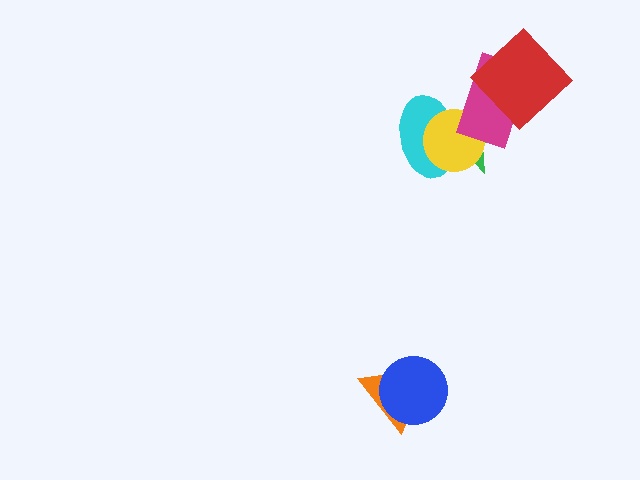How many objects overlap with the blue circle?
1 object overlaps with the blue circle.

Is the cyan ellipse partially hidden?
Yes, it is partially covered by another shape.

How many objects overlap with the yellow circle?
3 objects overlap with the yellow circle.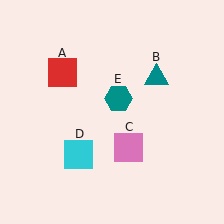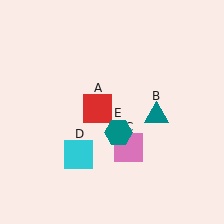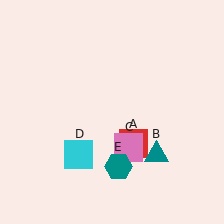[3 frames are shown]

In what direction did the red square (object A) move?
The red square (object A) moved down and to the right.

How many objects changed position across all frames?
3 objects changed position: red square (object A), teal triangle (object B), teal hexagon (object E).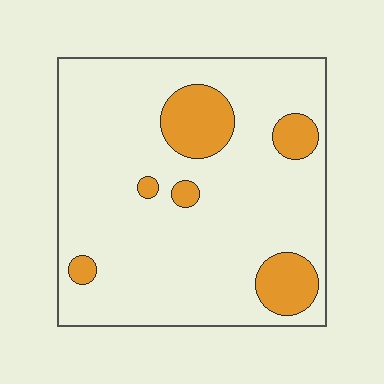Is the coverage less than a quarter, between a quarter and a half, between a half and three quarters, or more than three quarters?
Less than a quarter.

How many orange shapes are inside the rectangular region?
6.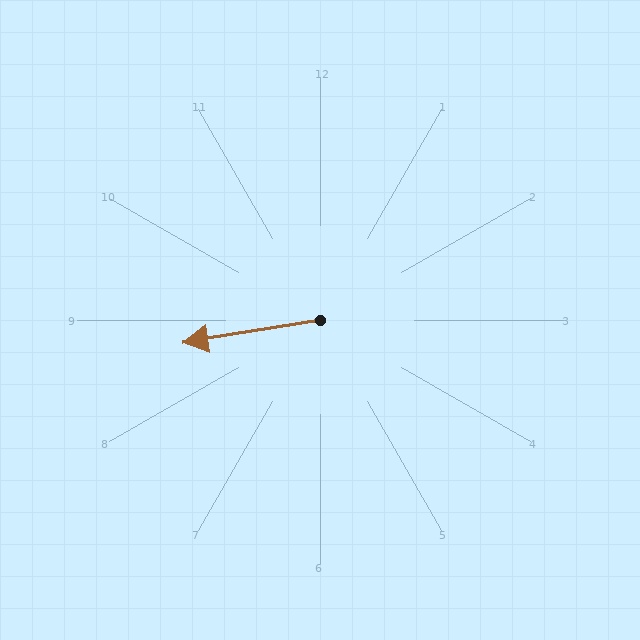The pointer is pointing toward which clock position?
Roughly 9 o'clock.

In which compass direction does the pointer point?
West.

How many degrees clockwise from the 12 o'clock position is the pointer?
Approximately 261 degrees.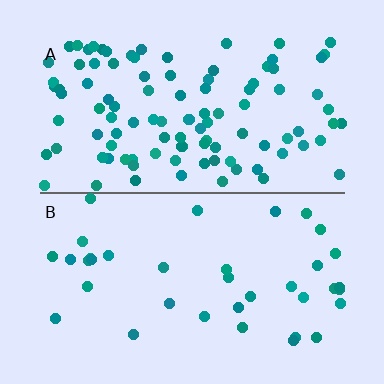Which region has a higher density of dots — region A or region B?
A (the top).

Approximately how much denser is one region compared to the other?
Approximately 2.7× — region A over region B.